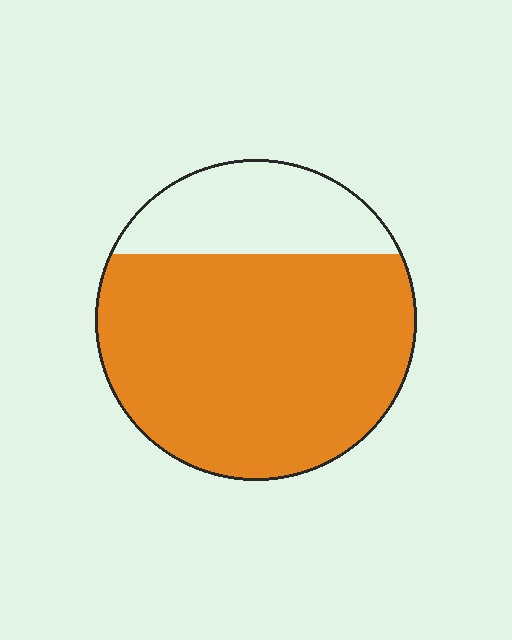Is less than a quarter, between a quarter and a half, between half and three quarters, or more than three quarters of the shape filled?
More than three quarters.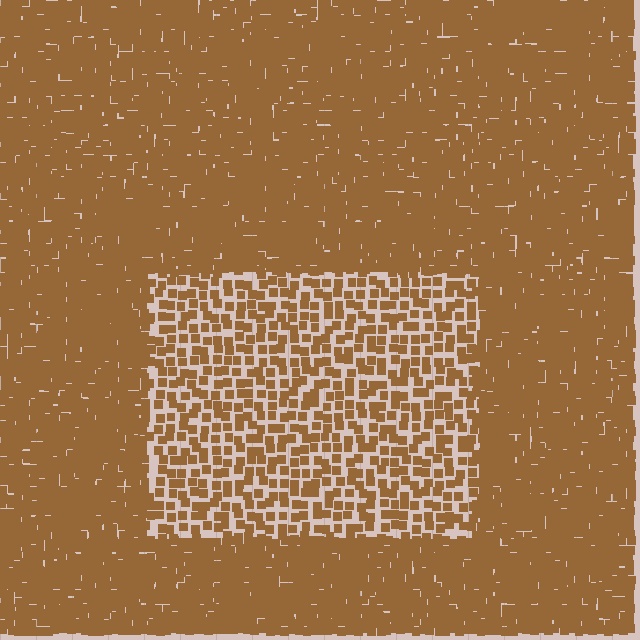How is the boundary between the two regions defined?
The boundary is defined by a change in element density (approximately 2.3x ratio). All elements are the same color, size, and shape.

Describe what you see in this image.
The image contains small brown elements arranged at two different densities. A rectangle-shaped region is visible where the elements are less densely packed than the surrounding area.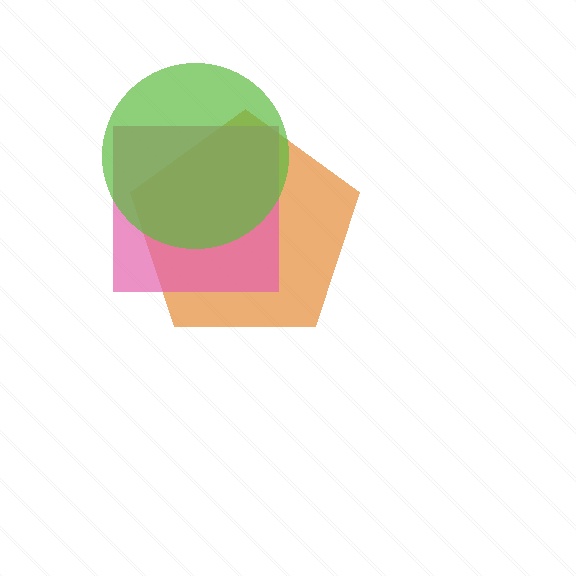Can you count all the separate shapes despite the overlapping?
Yes, there are 3 separate shapes.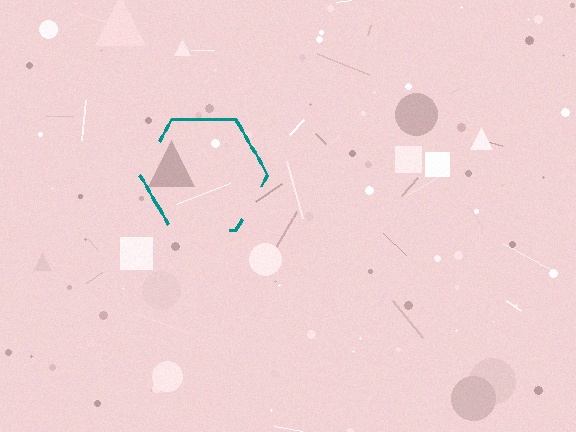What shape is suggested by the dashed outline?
The dashed outline suggests a hexagon.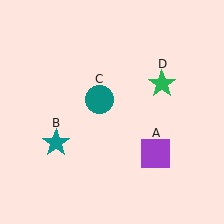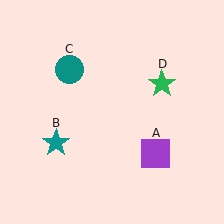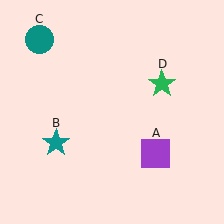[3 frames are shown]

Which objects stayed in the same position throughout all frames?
Purple square (object A) and teal star (object B) and green star (object D) remained stationary.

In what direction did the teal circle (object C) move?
The teal circle (object C) moved up and to the left.